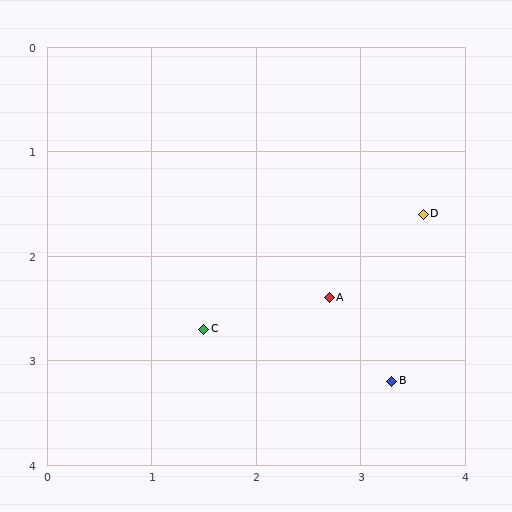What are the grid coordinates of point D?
Point D is at approximately (3.6, 1.6).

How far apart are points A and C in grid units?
Points A and C are about 1.2 grid units apart.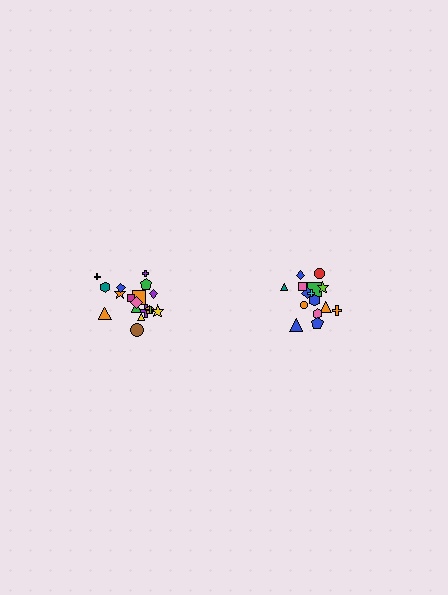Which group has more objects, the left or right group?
The left group.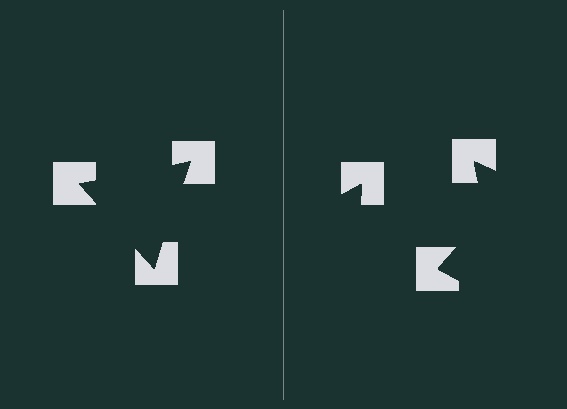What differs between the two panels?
The notched squares are positioned identically on both sides; only the wedge orientations differ. On the left they align to a triangle; on the right they are misaligned.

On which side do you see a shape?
An illusory triangle appears on the left side. On the right side the wedge cuts are rotated, so no coherent shape forms.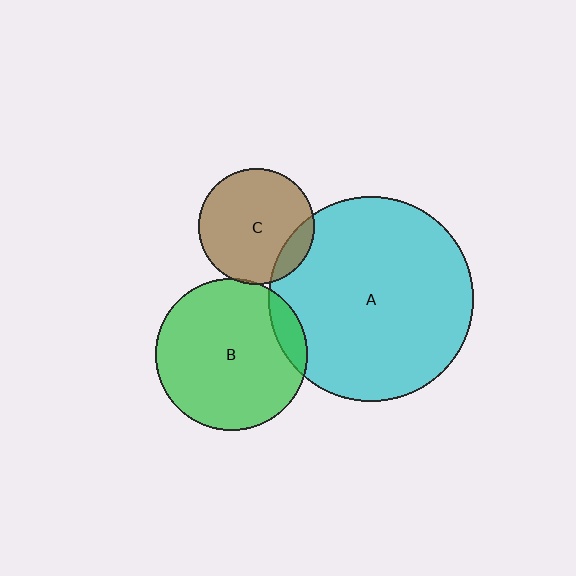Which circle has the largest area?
Circle A (cyan).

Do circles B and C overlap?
Yes.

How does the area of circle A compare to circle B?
Approximately 1.8 times.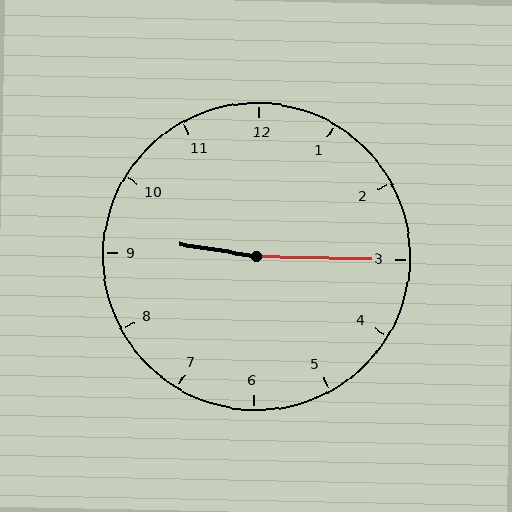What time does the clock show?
9:15.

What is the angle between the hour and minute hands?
Approximately 172 degrees.